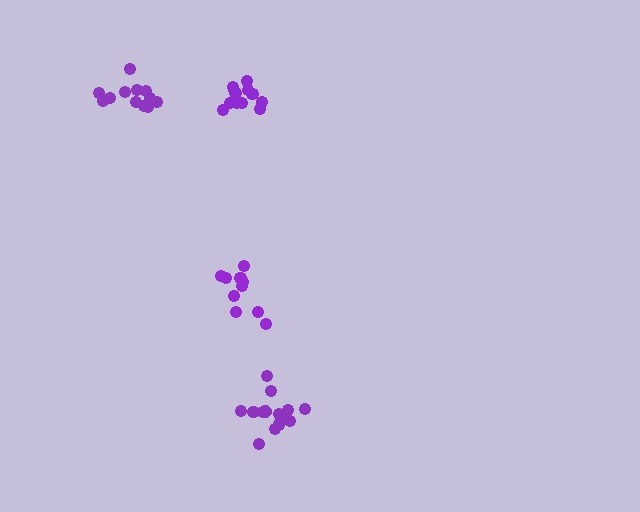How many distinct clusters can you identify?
There are 4 distinct clusters.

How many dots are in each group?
Group 1: 14 dots, Group 2: 12 dots, Group 3: 10 dots, Group 4: 12 dots (48 total).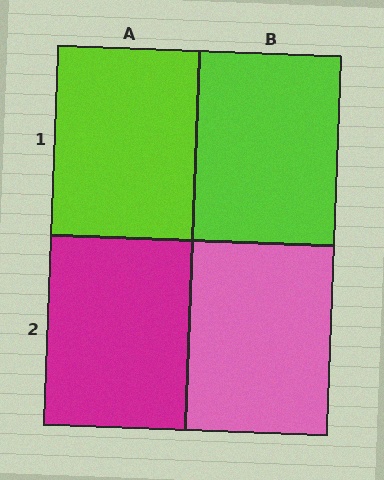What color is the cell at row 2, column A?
Magenta.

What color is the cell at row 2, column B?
Pink.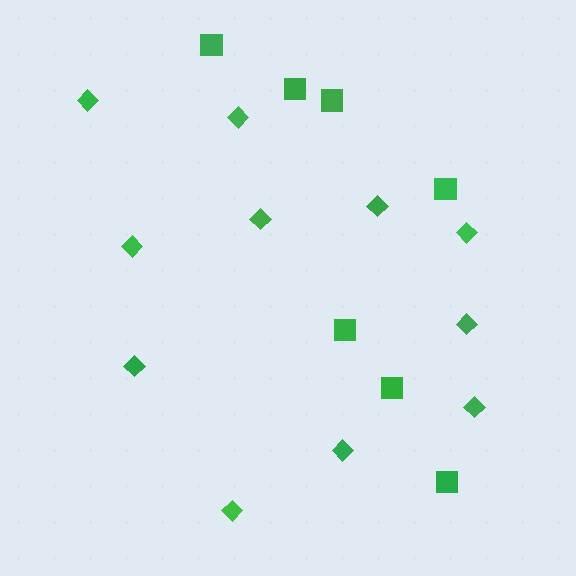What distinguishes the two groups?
There are 2 groups: one group of diamonds (11) and one group of squares (7).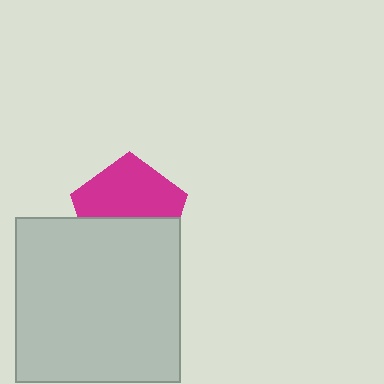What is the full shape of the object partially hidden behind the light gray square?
The partially hidden object is a magenta pentagon.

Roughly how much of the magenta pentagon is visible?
About half of it is visible (roughly 56%).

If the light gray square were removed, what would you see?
You would see the complete magenta pentagon.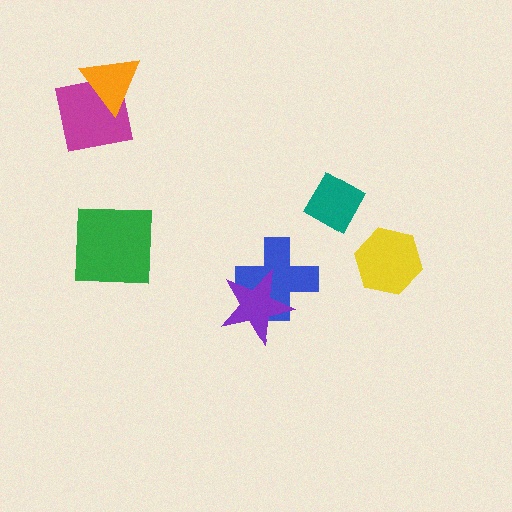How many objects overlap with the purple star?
1 object overlaps with the purple star.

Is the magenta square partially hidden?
Yes, it is partially covered by another shape.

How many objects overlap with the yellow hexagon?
0 objects overlap with the yellow hexagon.